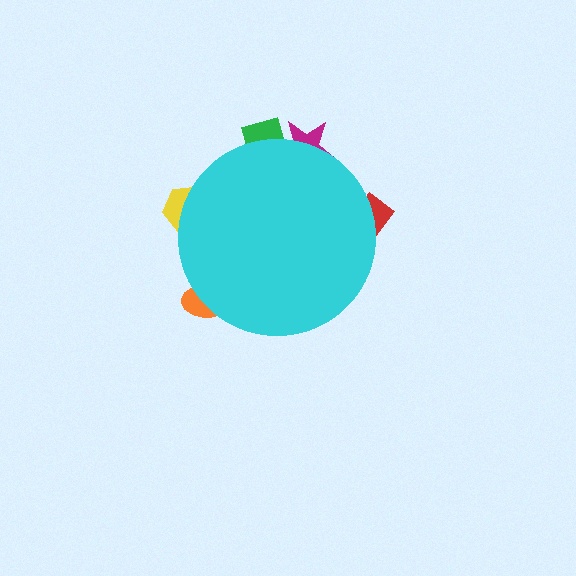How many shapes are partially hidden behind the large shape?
5 shapes are partially hidden.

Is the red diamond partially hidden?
Yes, the red diamond is partially hidden behind the cyan circle.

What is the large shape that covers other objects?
A cyan circle.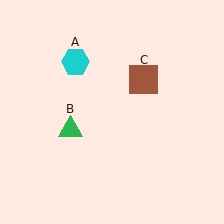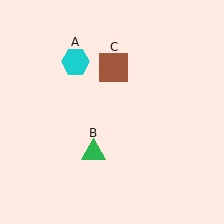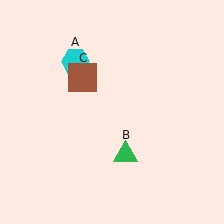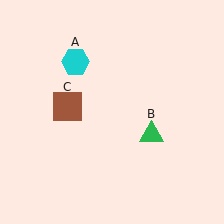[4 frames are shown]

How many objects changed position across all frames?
2 objects changed position: green triangle (object B), brown square (object C).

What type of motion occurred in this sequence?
The green triangle (object B), brown square (object C) rotated counterclockwise around the center of the scene.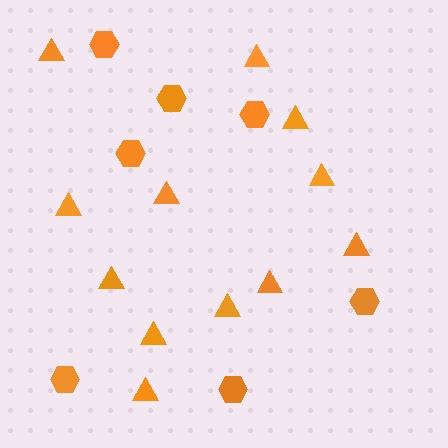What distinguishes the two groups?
There are 2 groups: one group of hexagons (7) and one group of triangles (12).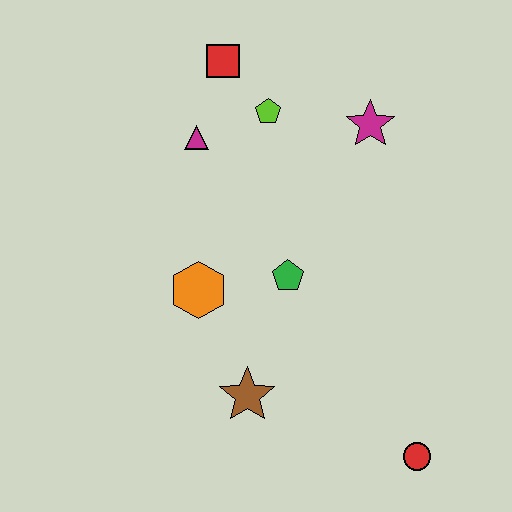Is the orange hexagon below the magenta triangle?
Yes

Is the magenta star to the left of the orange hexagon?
No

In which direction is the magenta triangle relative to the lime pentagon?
The magenta triangle is to the left of the lime pentagon.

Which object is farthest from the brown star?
The red square is farthest from the brown star.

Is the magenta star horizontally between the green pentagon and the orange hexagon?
No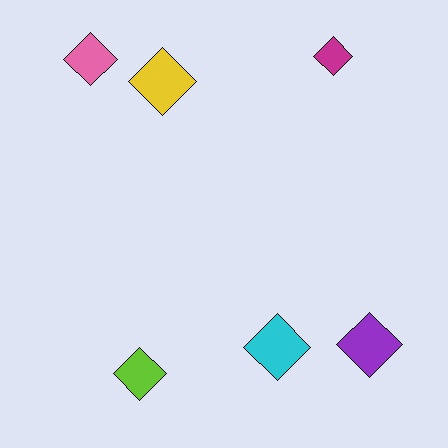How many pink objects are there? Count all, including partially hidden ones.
There is 1 pink object.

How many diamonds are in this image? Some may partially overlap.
There are 6 diamonds.